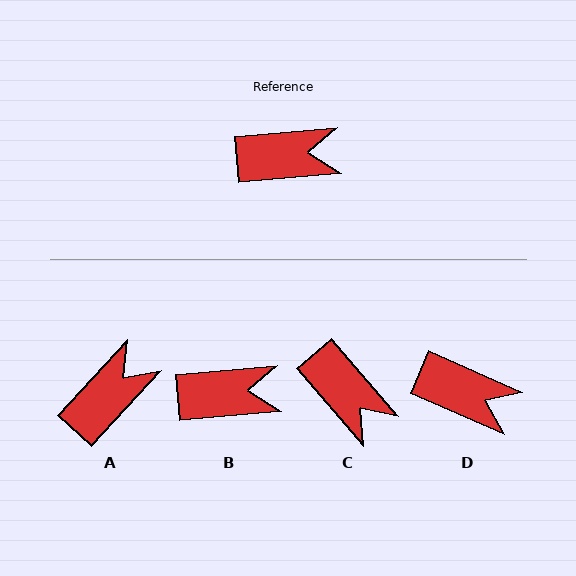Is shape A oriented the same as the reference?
No, it is off by about 43 degrees.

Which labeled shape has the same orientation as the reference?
B.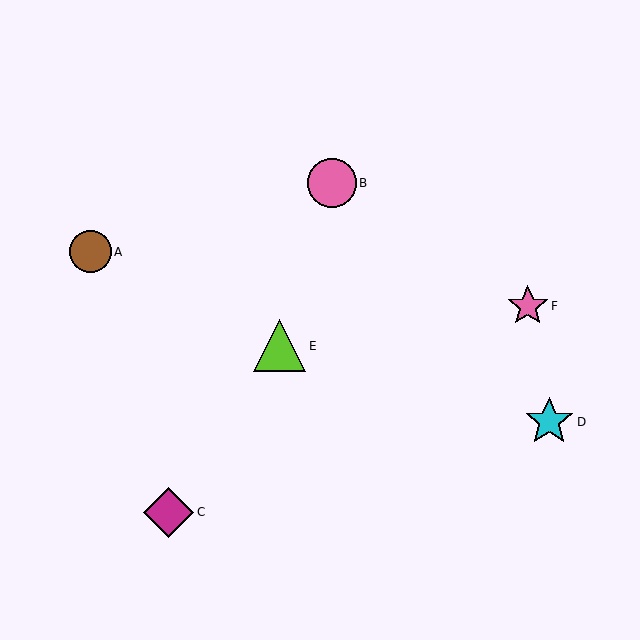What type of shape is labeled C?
Shape C is a magenta diamond.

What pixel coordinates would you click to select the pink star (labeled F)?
Click at (528, 306) to select the pink star F.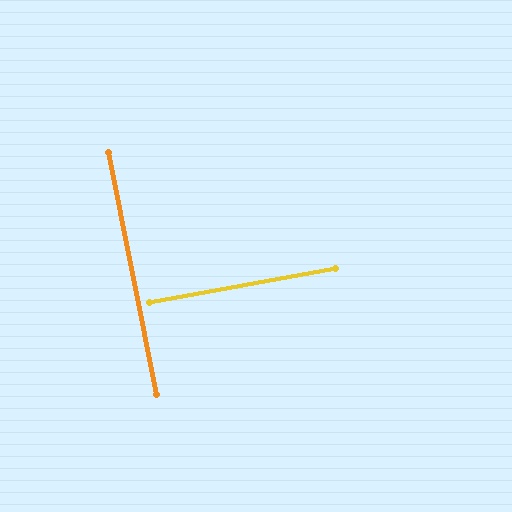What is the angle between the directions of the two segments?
Approximately 89 degrees.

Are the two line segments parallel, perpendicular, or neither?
Perpendicular — they meet at approximately 89°.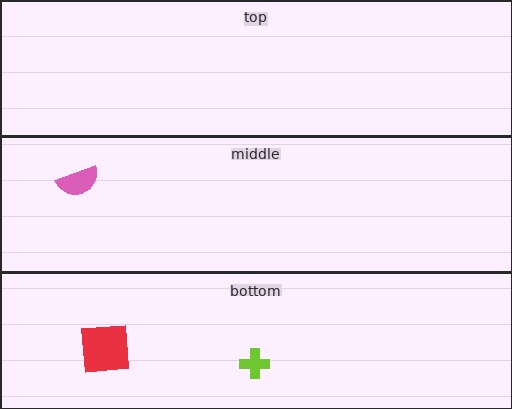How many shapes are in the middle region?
1.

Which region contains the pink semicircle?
The middle region.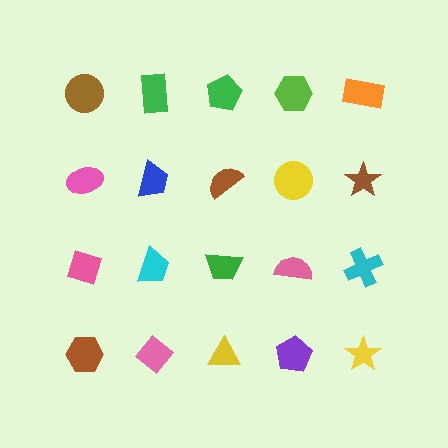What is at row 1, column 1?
A brown circle.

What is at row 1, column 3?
A green pentagon.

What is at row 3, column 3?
A green trapezoid.